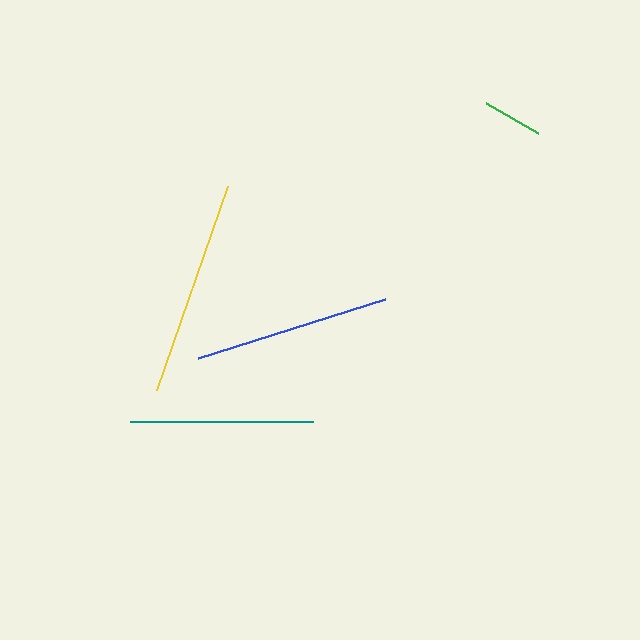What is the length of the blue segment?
The blue segment is approximately 197 pixels long.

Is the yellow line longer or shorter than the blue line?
The yellow line is longer than the blue line.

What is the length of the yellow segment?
The yellow segment is approximately 216 pixels long.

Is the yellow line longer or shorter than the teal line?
The yellow line is longer than the teal line.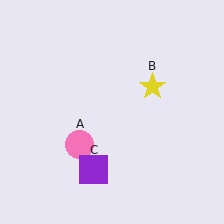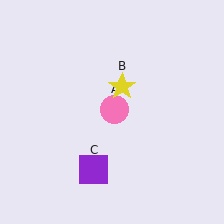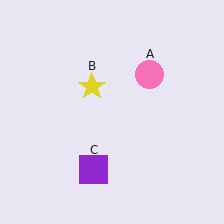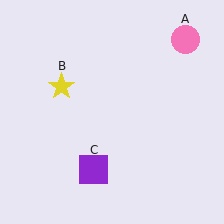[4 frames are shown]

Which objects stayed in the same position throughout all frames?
Purple square (object C) remained stationary.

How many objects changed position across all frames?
2 objects changed position: pink circle (object A), yellow star (object B).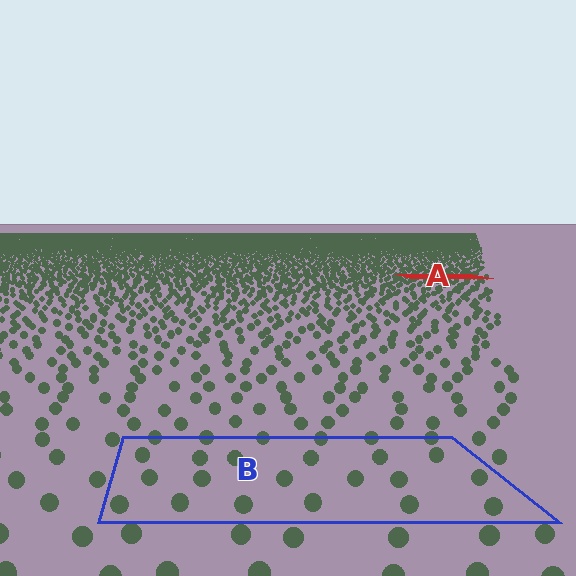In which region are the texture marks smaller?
The texture marks are smaller in region A, because it is farther away.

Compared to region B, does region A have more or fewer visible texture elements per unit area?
Region A has more texture elements per unit area — they are packed more densely because it is farther away.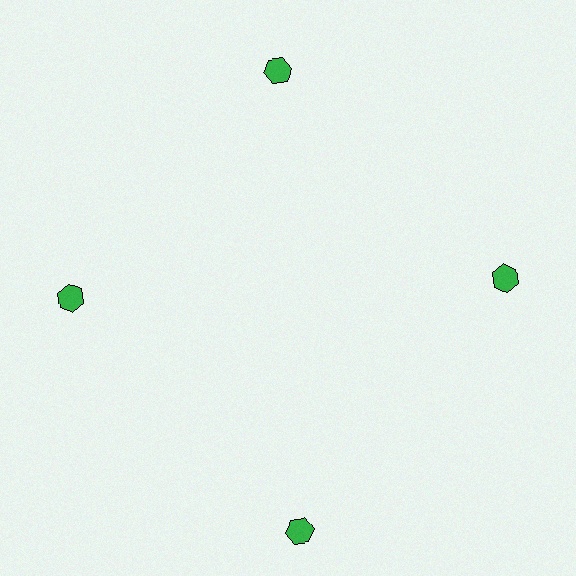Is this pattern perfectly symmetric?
No. The 4 green hexagons are arranged in a ring, but one element near the 6 o'clock position is pushed outward from the center, breaking the 4-fold rotational symmetry.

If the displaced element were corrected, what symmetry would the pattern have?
It would have 4-fold rotational symmetry — the pattern would map onto itself every 90 degrees.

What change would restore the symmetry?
The symmetry would be restored by moving it inward, back onto the ring so that all 4 hexagons sit at equal angles and equal distance from the center.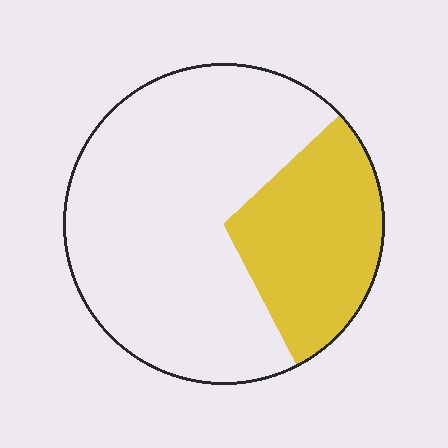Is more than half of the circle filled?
No.